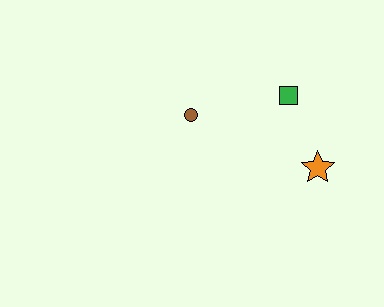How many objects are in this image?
There are 3 objects.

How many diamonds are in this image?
There are no diamonds.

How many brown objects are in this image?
There is 1 brown object.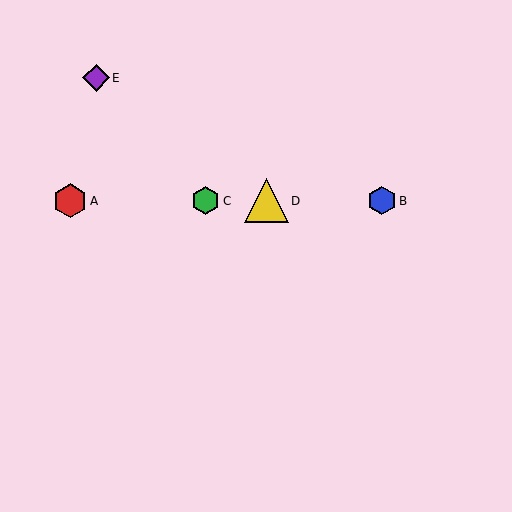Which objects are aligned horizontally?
Objects A, B, C, D are aligned horizontally.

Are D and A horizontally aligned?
Yes, both are at y≈201.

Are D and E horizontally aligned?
No, D is at y≈201 and E is at y≈78.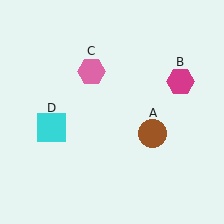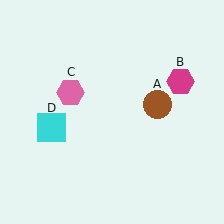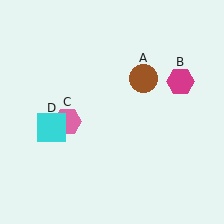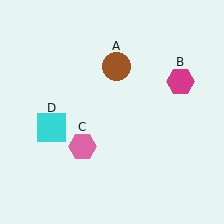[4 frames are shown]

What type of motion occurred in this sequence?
The brown circle (object A), pink hexagon (object C) rotated counterclockwise around the center of the scene.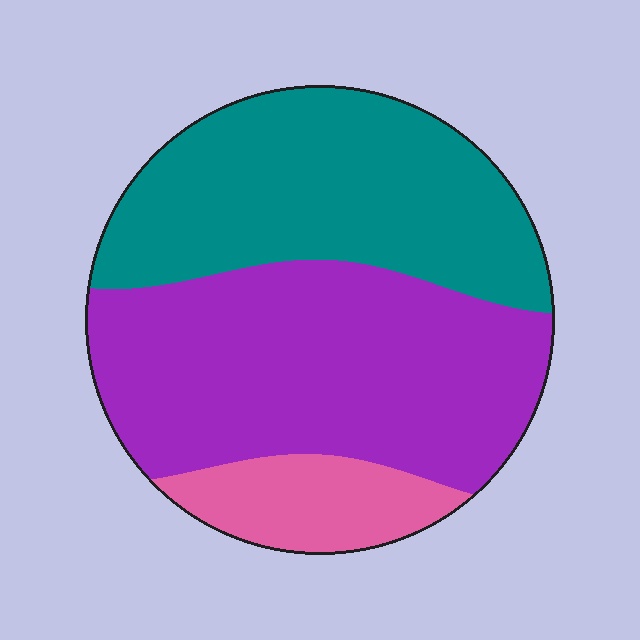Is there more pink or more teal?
Teal.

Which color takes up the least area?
Pink, at roughly 15%.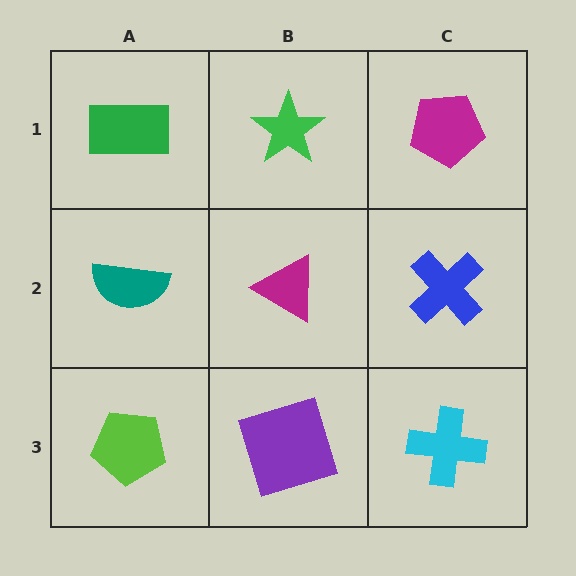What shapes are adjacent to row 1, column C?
A blue cross (row 2, column C), a green star (row 1, column B).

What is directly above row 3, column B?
A magenta triangle.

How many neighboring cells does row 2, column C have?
3.